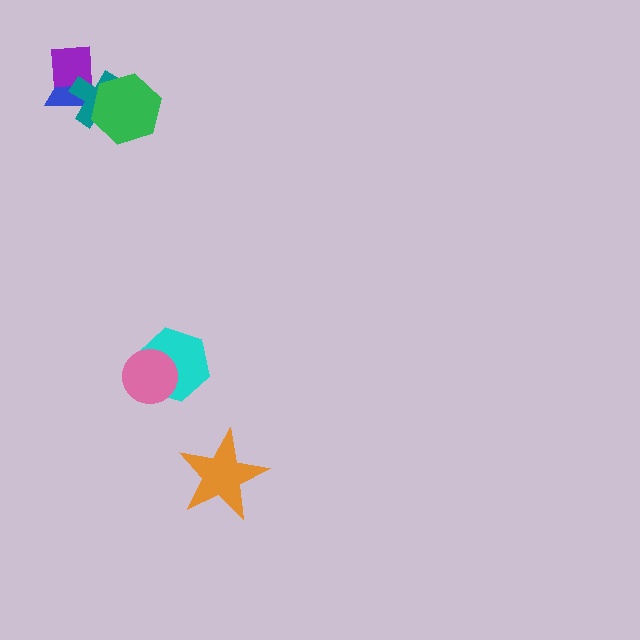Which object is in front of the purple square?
The teal cross is in front of the purple square.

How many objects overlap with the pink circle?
1 object overlaps with the pink circle.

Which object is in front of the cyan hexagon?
The pink circle is in front of the cyan hexagon.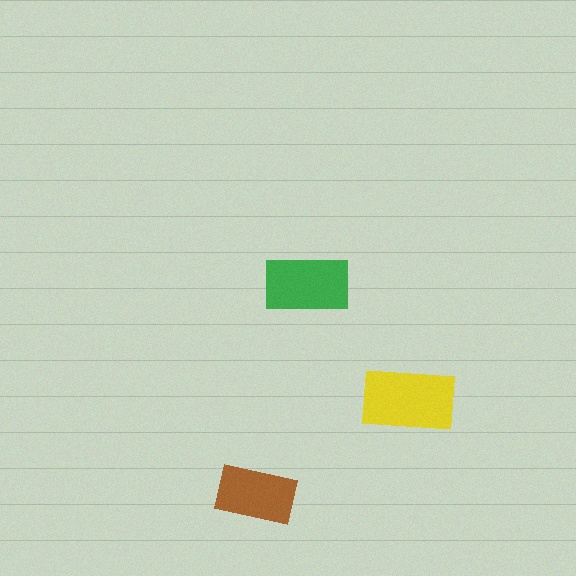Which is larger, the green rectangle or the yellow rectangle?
The yellow one.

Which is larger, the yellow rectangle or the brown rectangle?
The yellow one.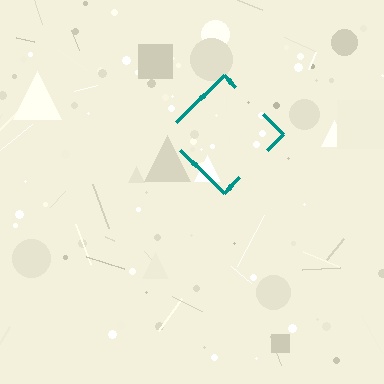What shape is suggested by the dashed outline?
The dashed outline suggests a diamond.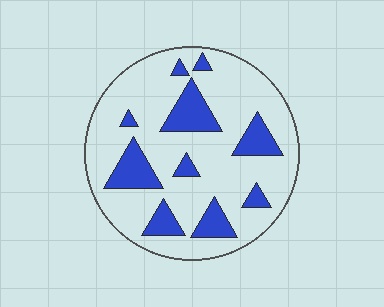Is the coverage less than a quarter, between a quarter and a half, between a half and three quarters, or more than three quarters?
Less than a quarter.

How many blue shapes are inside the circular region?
10.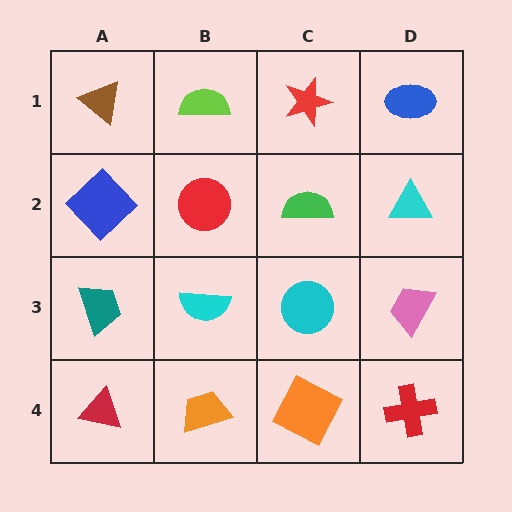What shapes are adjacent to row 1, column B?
A red circle (row 2, column B), a brown triangle (row 1, column A), a red star (row 1, column C).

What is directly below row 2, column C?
A cyan circle.